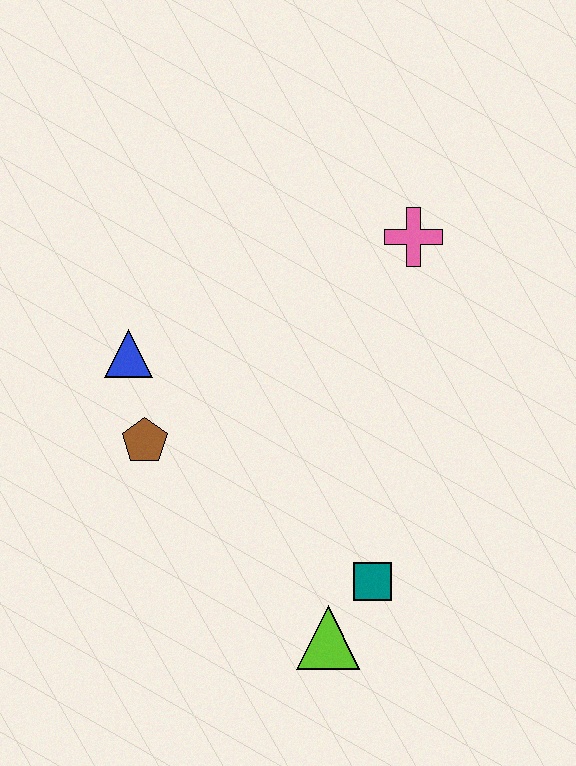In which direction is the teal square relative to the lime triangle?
The teal square is above the lime triangle.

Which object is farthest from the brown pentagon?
The pink cross is farthest from the brown pentagon.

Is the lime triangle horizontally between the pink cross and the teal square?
No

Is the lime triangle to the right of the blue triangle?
Yes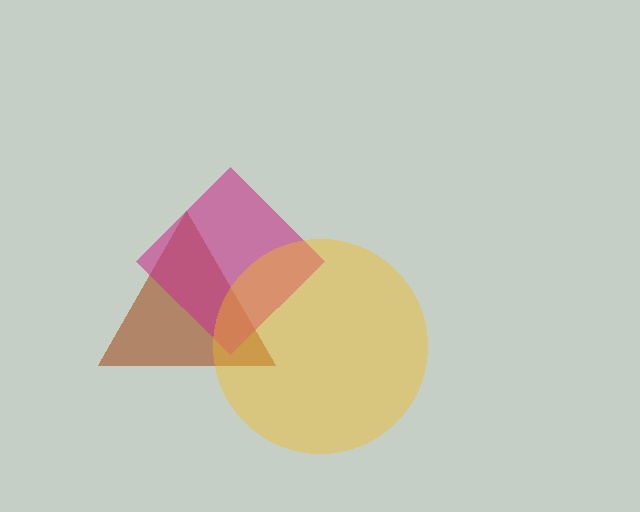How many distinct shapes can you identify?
There are 3 distinct shapes: a brown triangle, a magenta diamond, a yellow circle.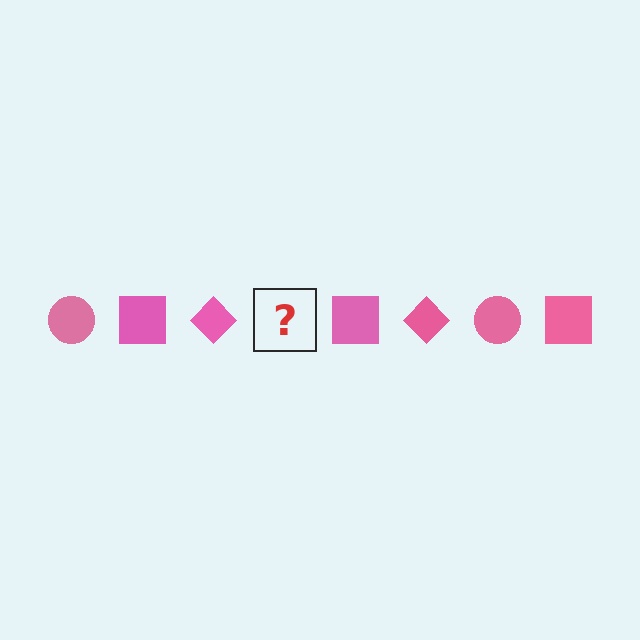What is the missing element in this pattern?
The missing element is a pink circle.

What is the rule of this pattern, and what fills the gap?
The rule is that the pattern cycles through circle, square, diamond shapes in pink. The gap should be filled with a pink circle.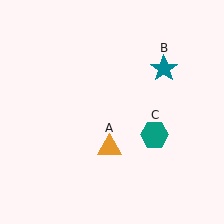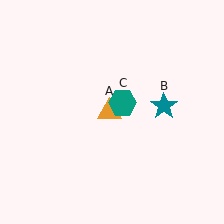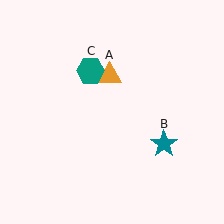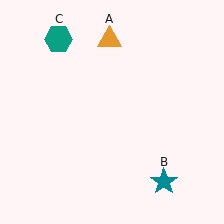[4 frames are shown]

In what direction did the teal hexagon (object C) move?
The teal hexagon (object C) moved up and to the left.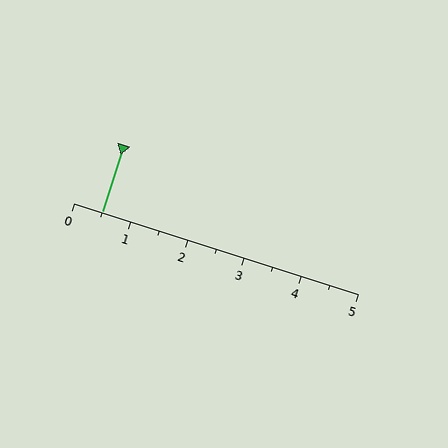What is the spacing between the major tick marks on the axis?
The major ticks are spaced 1 apart.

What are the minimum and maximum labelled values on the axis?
The axis runs from 0 to 5.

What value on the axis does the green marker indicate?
The marker indicates approximately 0.5.